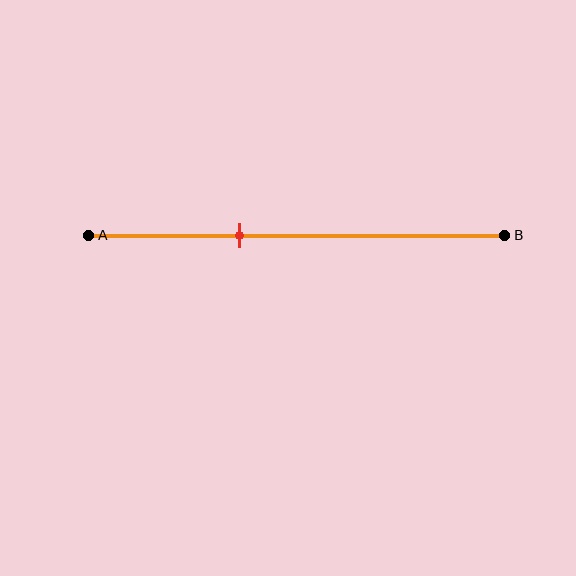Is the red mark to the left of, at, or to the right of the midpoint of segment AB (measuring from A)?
The red mark is to the left of the midpoint of segment AB.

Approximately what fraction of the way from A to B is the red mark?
The red mark is approximately 35% of the way from A to B.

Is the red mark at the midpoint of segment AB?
No, the mark is at about 35% from A, not at the 50% midpoint.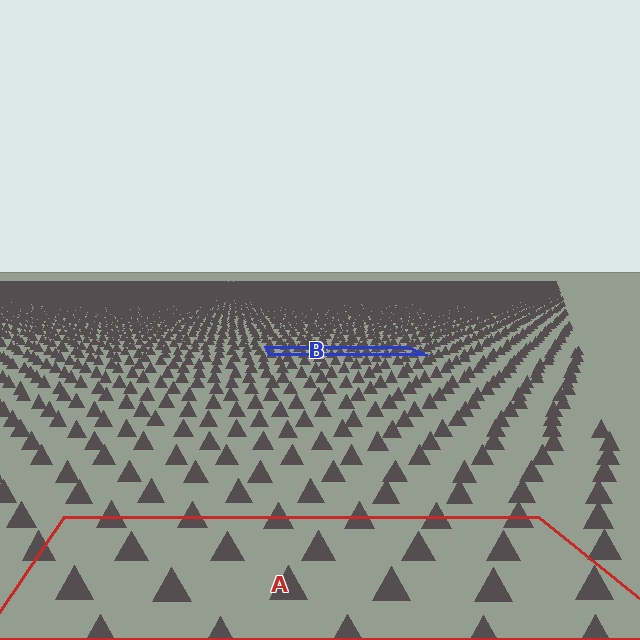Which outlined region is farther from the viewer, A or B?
Region B is farther from the viewer — the texture elements inside it appear smaller and more densely packed.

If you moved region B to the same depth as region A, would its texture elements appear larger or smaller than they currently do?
They would appear larger. At a closer depth, the same texture elements are projected at a bigger on-screen size.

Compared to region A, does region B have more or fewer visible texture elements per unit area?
Region B has more texture elements per unit area — they are packed more densely because it is farther away.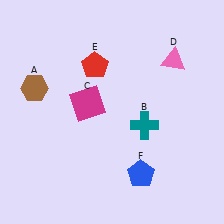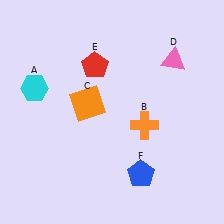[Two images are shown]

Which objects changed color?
A changed from brown to cyan. B changed from teal to orange. C changed from magenta to orange.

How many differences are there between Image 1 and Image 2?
There are 3 differences between the two images.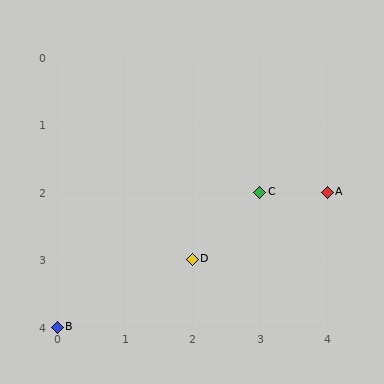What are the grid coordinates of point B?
Point B is at grid coordinates (0, 4).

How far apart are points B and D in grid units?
Points B and D are 2 columns and 1 row apart (about 2.2 grid units diagonally).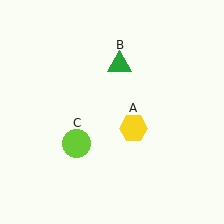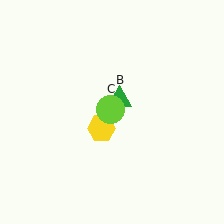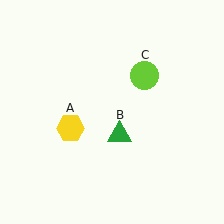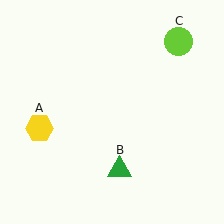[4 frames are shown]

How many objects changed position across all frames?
3 objects changed position: yellow hexagon (object A), green triangle (object B), lime circle (object C).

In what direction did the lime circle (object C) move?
The lime circle (object C) moved up and to the right.